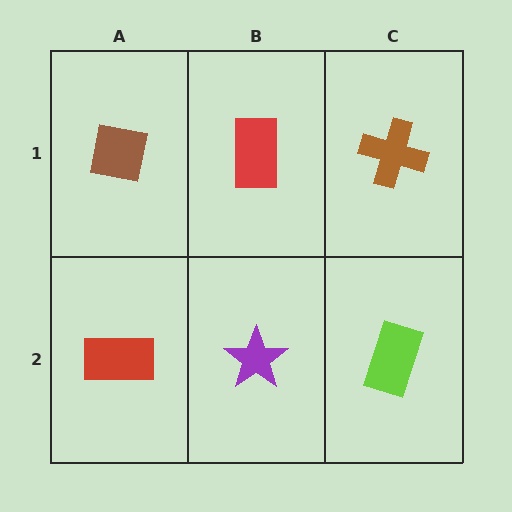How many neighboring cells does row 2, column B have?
3.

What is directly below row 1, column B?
A purple star.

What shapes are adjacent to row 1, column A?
A red rectangle (row 2, column A), a red rectangle (row 1, column B).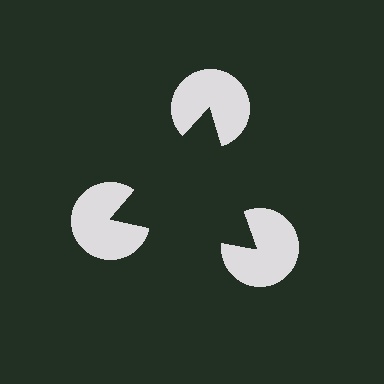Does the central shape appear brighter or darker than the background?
It typically appears slightly darker than the background, even though no actual brightness change is drawn.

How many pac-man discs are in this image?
There are 3 — one at each vertex of the illusory triangle.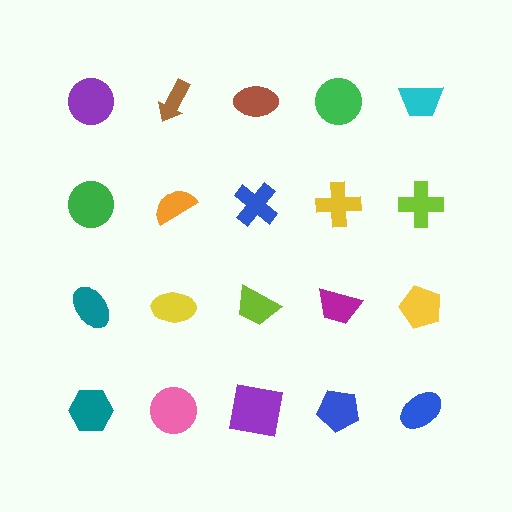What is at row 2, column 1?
A green circle.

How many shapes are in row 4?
5 shapes.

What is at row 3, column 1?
A teal ellipse.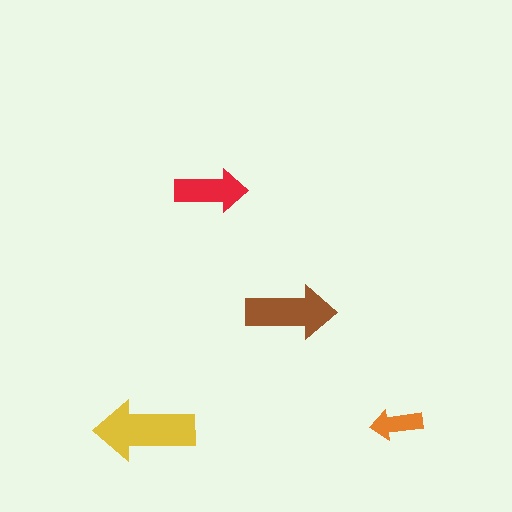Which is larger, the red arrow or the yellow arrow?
The yellow one.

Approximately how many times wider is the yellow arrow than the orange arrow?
About 2 times wider.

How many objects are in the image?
There are 4 objects in the image.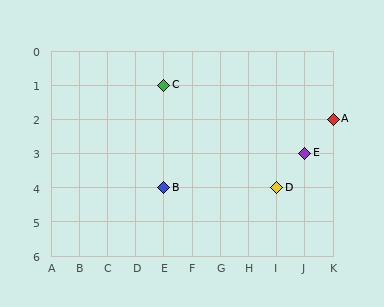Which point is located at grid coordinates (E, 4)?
Point B is at (E, 4).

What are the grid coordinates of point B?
Point B is at grid coordinates (E, 4).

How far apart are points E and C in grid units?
Points E and C are 5 columns and 2 rows apart (about 5.4 grid units diagonally).